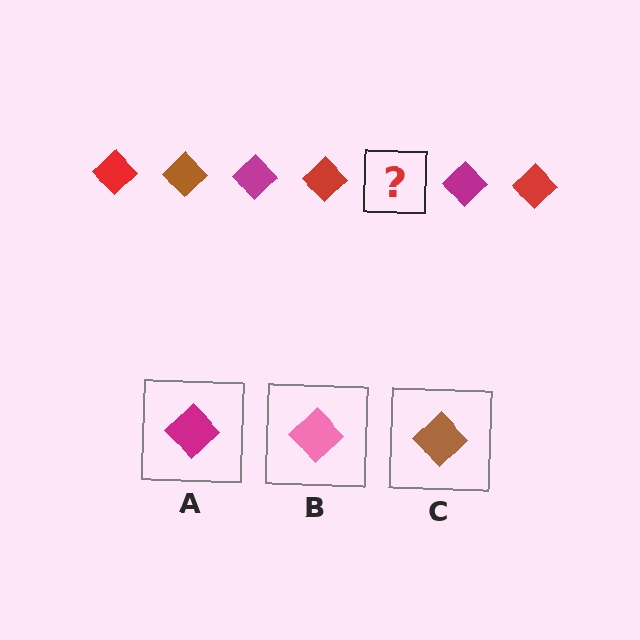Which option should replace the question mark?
Option C.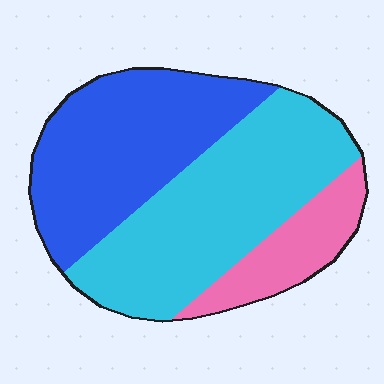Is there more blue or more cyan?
Cyan.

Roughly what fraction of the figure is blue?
Blue covers roughly 40% of the figure.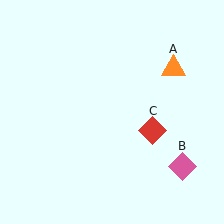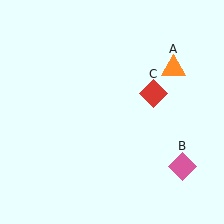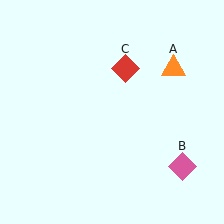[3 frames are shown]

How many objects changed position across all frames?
1 object changed position: red diamond (object C).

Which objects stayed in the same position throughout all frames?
Orange triangle (object A) and pink diamond (object B) remained stationary.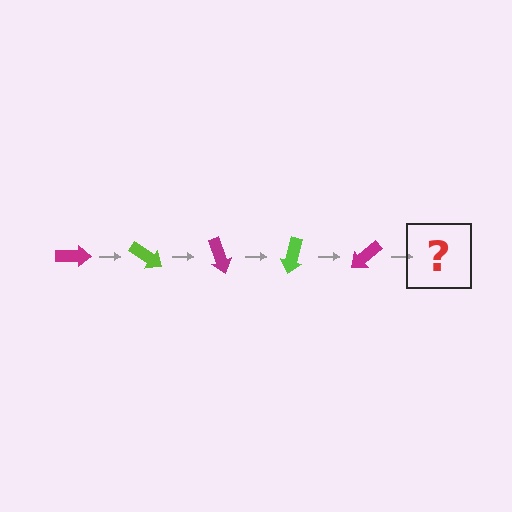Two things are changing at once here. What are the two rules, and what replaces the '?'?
The two rules are that it rotates 35 degrees each step and the color cycles through magenta and lime. The '?' should be a lime arrow, rotated 175 degrees from the start.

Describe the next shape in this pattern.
It should be a lime arrow, rotated 175 degrees from the start.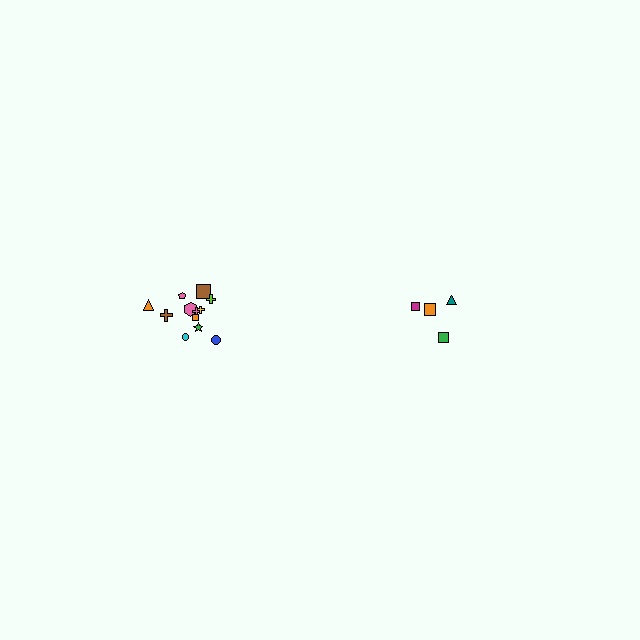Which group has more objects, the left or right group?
The left group.